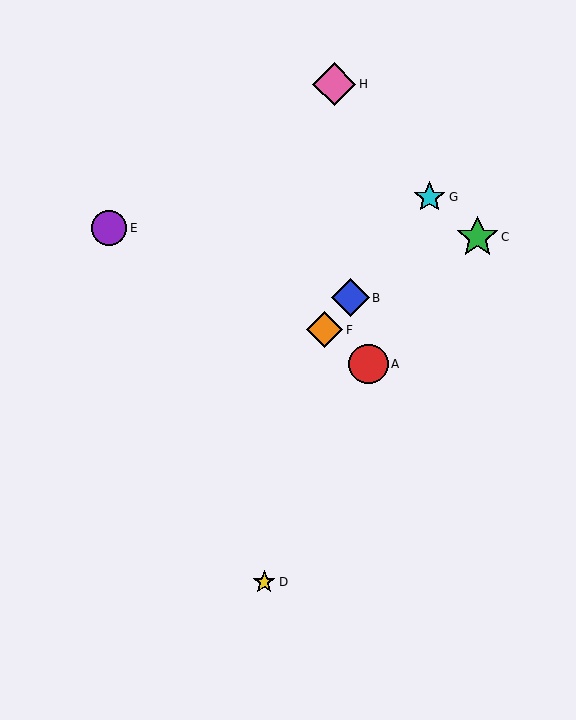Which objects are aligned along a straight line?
Objects B, F, G are aligned along a straight line.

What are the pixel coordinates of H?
Object H is at (334, 84).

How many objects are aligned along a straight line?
3 objects (B, F, G) are aligned along a straight line.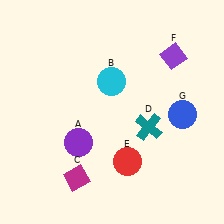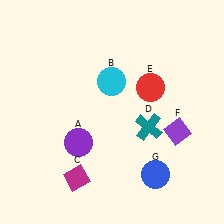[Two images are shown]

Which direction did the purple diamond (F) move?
The purple diamond (F) moved down.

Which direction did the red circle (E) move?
The red circle (E) moved up.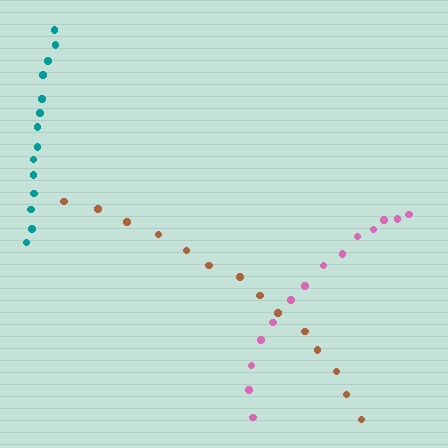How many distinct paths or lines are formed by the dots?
There are 3 distinct paths.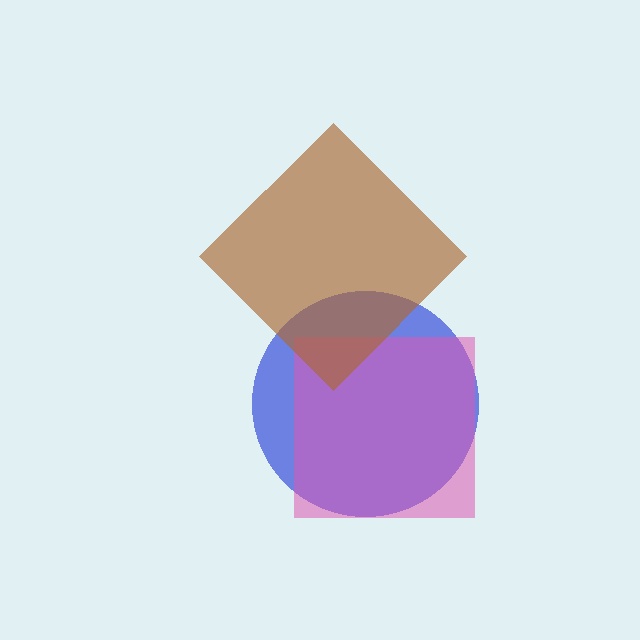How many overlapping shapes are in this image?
There are 3 overlapping shapes in the image.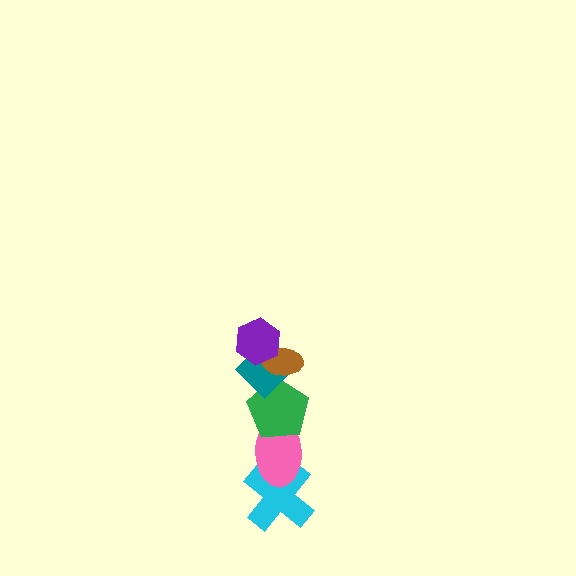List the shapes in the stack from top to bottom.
From top to bottom: the purple hexagon, the brown ellipse, the teal diamond, the green pentagon, the pink ellipse, the cyan cross.